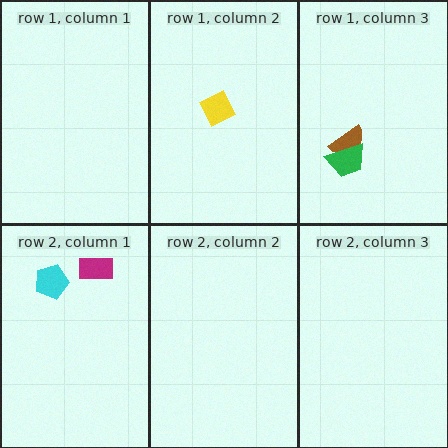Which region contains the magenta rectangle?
The row 2, column 1 region.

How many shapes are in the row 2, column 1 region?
2.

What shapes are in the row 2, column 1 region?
The cyan pentagon, the magenta rectangle.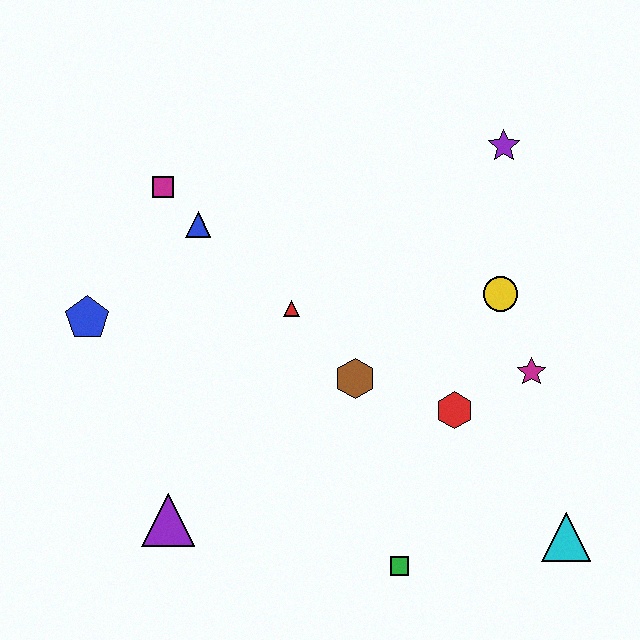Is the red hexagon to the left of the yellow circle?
Yes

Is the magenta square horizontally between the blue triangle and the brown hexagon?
No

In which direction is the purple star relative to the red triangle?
The purple star is to the right of the red triangle.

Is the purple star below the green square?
No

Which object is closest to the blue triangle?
The magenta square is closest to the blue triangle.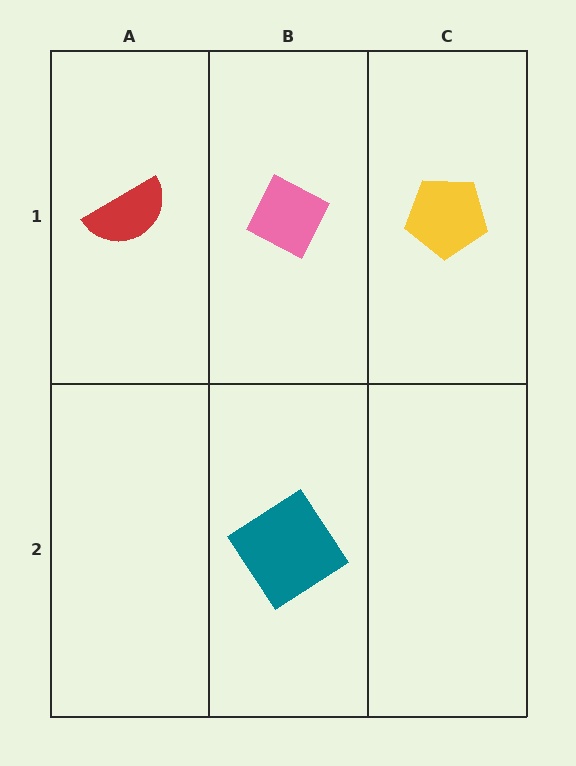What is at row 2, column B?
A teal diamond.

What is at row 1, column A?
A red semicircle.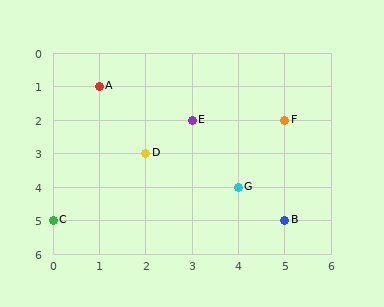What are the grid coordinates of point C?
Point C is at grid coordinates (0, 5).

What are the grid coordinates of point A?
Point A is at grid coordinates (1, 1).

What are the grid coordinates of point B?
Point B is at grid coordinates (5, 5).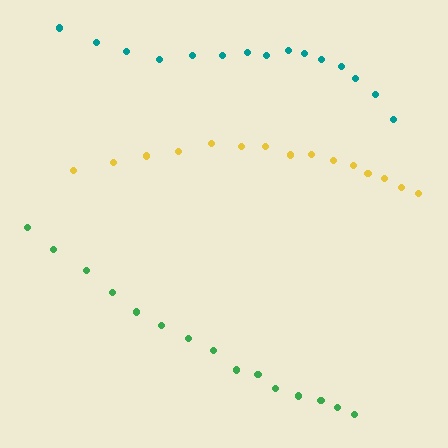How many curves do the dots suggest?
There are 3 distinct paths.